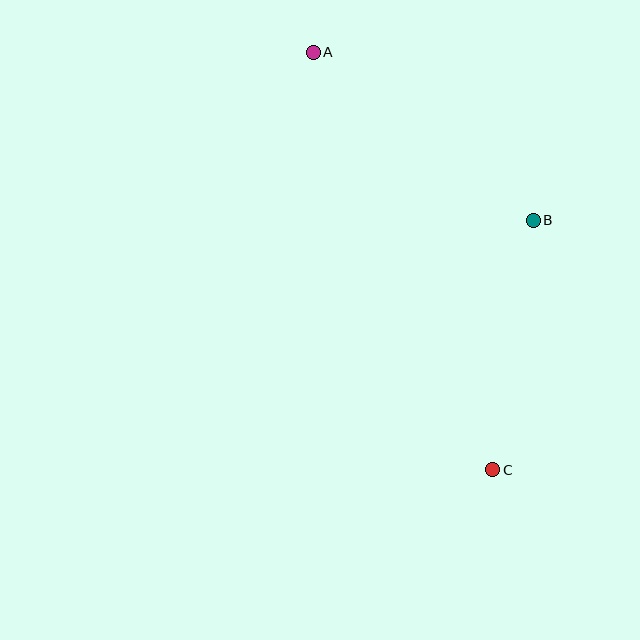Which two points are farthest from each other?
Points A and C are farthest from each other.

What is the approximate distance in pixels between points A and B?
The distance between A and B is approximately 277 pixels.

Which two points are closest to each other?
Points B and C are closest to each other.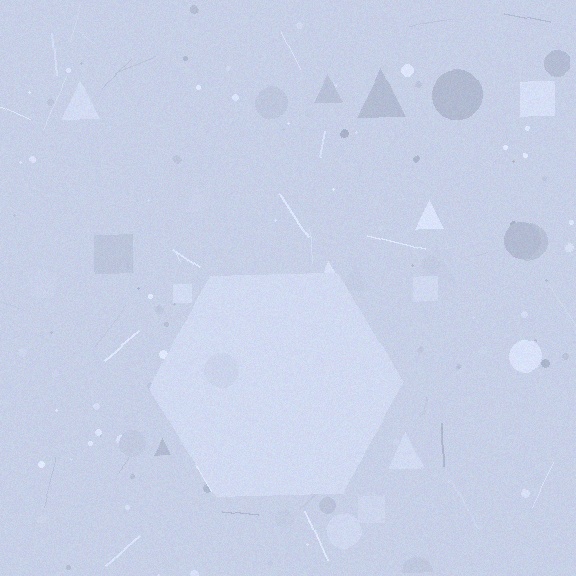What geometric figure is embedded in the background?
A hexagon is embedded in the background.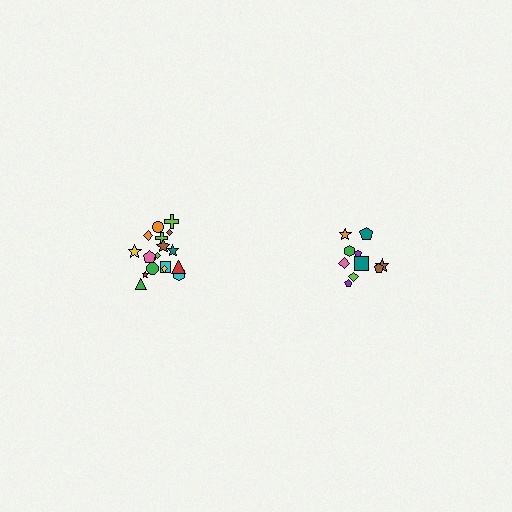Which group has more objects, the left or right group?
The left group.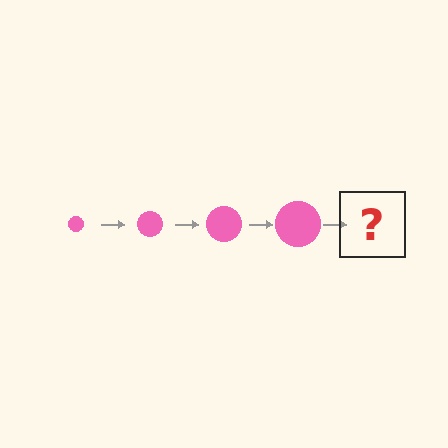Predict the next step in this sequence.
The next step is a pink circle, larger than the previous one.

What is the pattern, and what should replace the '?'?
The pattern is that the circle gets progressively larger each step. The '?' should be a pink circle, larger than the previous one.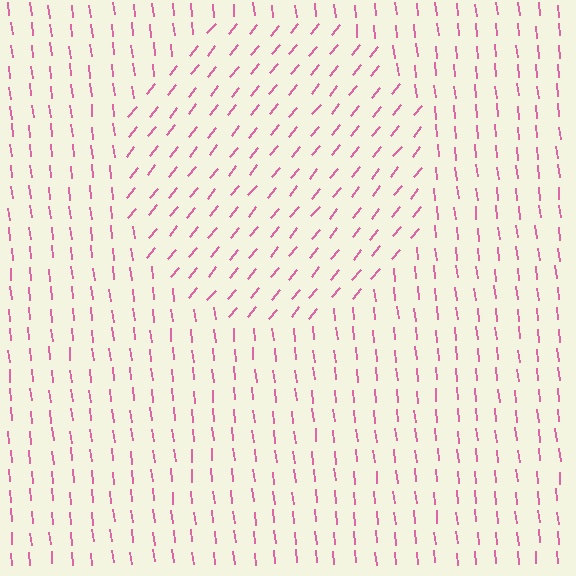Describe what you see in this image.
The image is filled with small pink line segments. A circle region in the image has lines oriented differently from the surrounding lines, creating a visible texture boundary.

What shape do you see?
I see a circle.